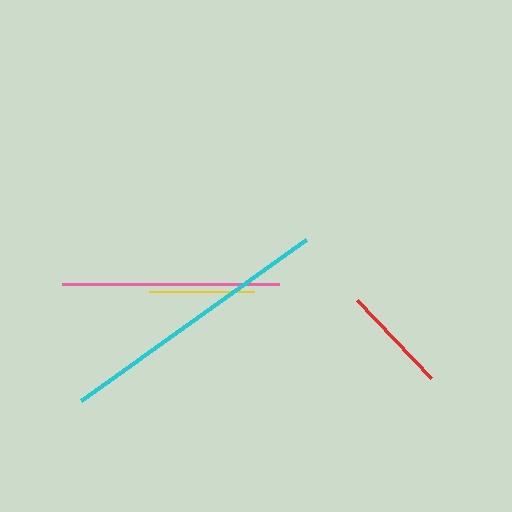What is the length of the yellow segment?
The yellow segment is approximately 105 pixels long.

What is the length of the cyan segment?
The cyan segment is approximately 277 pixels long.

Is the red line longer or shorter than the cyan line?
The cyan line is longer than the red line.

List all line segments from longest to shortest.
From longest to shortest: cyan, pink, red, yellow.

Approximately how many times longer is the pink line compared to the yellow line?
The pink line is approximately 2.1 times the length of the yellow line.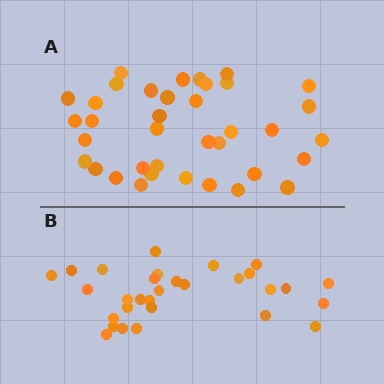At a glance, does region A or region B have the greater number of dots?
Region A (the top region) has more dots.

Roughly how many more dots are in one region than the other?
Region A has roughly 8 or so more dots than region B.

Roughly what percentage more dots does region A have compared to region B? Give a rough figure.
About 25% more.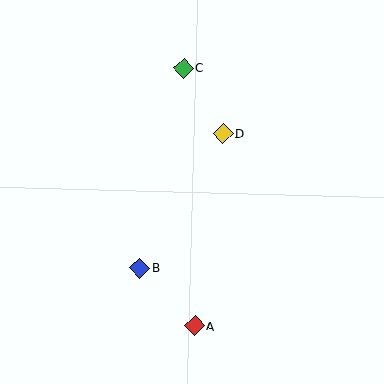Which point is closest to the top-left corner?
Point C is closest to the top-left corner.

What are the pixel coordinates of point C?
Point C is at (184, 68).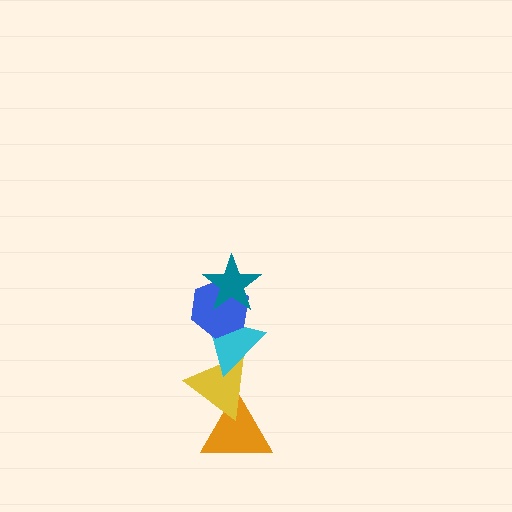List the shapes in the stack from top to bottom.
From top to bottom: the teal star, the blue hexagon, the cyan triangle, the yellow triangle, the orange triangle.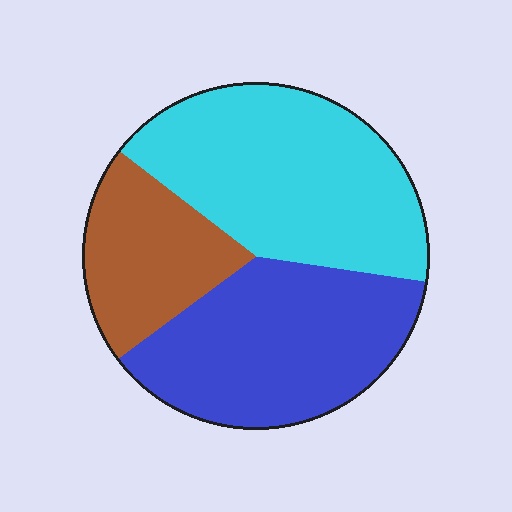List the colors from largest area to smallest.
From largest to smallest: cyan, blue, brown.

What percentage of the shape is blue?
Blue takes up between a quarter and a half of the shape.